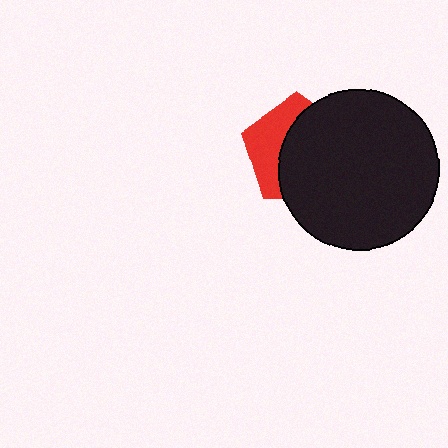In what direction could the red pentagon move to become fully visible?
The red pentagon could move left. That would shift it out from behind the black circle entirely.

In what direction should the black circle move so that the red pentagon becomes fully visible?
The black circle should move right. That is the shortest direction to clear the overlap and leave the red pentagon fully visible.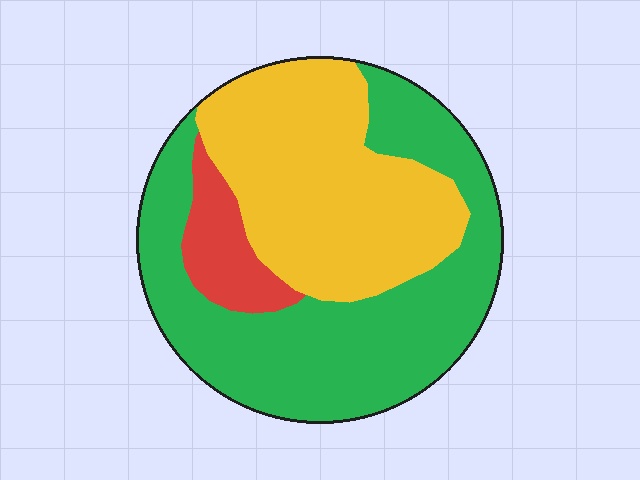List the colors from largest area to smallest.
From largest to smallest: green, yellow, red.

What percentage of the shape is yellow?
Yellow covers about 40% of the shape.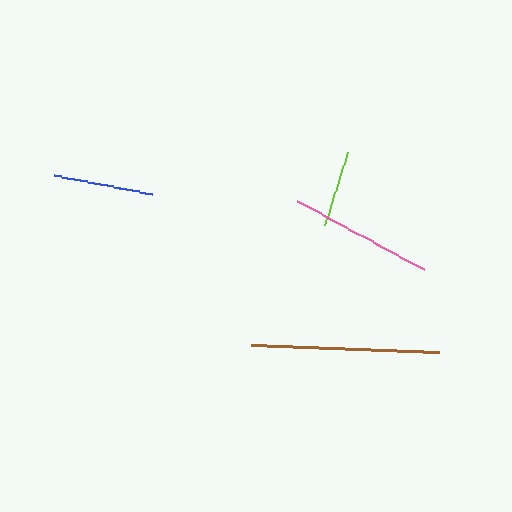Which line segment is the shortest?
The lime line is the shortest at approximately 76 pixels.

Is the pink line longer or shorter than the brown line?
The brown line is longer than the pink line.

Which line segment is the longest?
The brown line is the longest at approximately 189 pixels.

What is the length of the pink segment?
The pink segment is approximately 144 pixels long.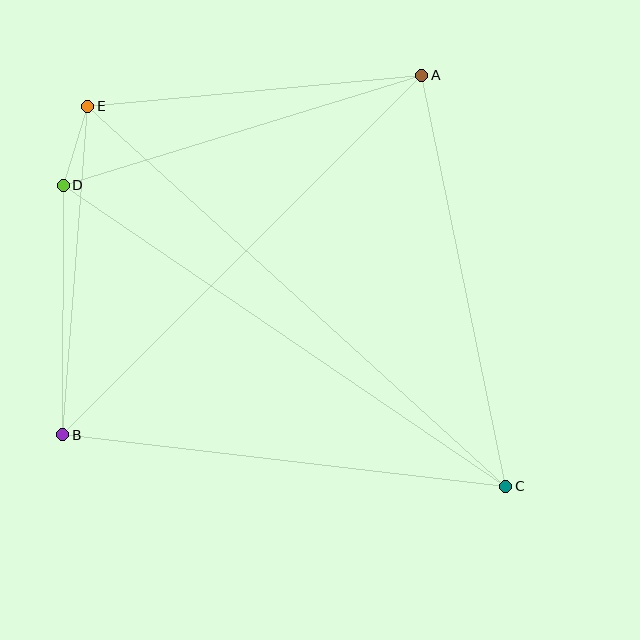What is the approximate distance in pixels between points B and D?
The distance between B and D is approximately 250 pixels.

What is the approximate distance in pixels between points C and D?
The distance between C and D is approximately 535 pixels.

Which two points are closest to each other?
Points D and E are closest to each other.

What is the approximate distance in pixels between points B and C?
The distance between B and C is approximately 446 pixels.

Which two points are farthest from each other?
Points C and E are farthest from each other.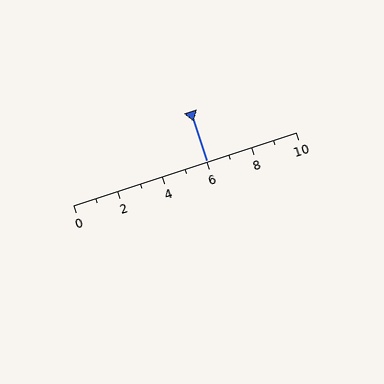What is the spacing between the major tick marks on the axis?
The major ticks are spaced 2 apart.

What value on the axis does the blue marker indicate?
The marker indicates approximately 6.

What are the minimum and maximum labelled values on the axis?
The axis runs from 0 to 10.